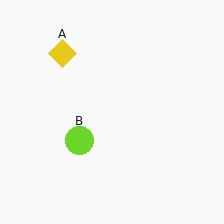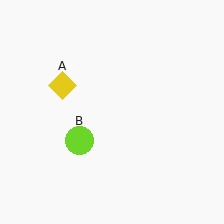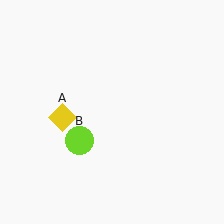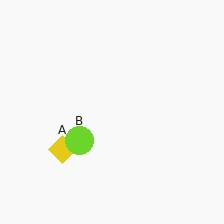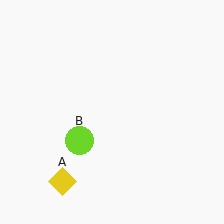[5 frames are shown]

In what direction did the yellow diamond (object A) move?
The yellow diamond (object A) moved down.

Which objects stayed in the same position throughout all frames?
Lime circle (object B) remained stationary.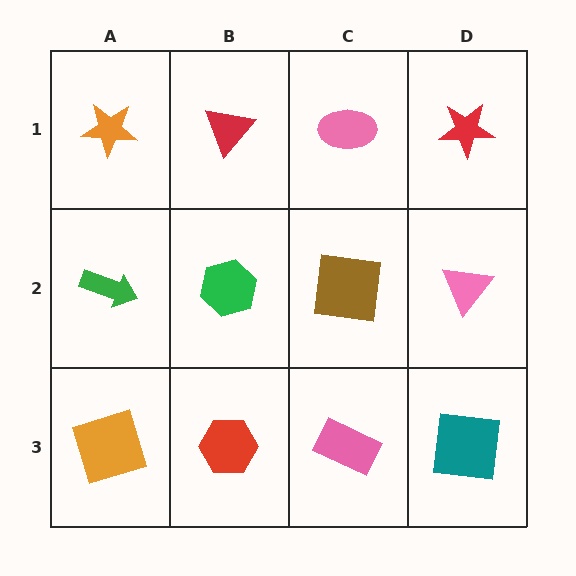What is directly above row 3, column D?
A pink triangle.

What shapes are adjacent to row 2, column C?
A pink ellipse (row 1, column C), a pink rectangle (row 3, column C), a green hexagon (row 2, column B), a pink triangle (row 2, column D).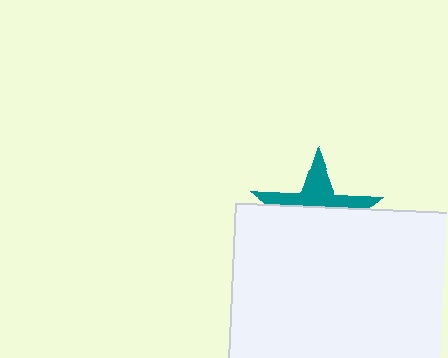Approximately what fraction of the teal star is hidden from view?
Roughly 62% of the teal star is hidden behind the white square.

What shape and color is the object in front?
The object in front is a white square.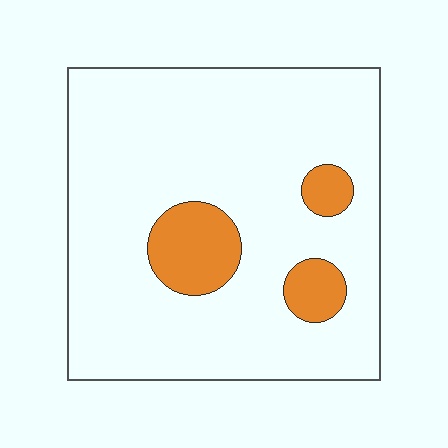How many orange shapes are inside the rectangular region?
3.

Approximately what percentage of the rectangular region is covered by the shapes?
Approximately 15%.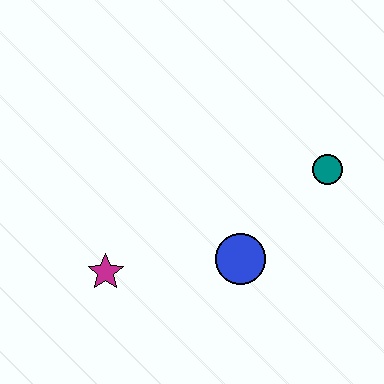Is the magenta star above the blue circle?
No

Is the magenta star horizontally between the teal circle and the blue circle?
No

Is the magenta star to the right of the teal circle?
No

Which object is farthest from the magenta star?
The teal circle is farthest from the magenta star.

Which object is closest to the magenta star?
The blue circle is closest to the magenta star.